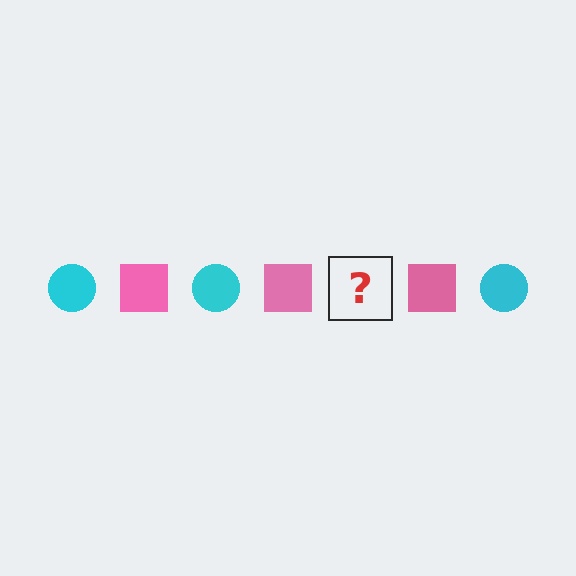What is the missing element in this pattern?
The missing element is a cyan circle.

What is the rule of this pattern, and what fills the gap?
The rule is that the pattern alternates between cyan circle and pink square. The gap should be filled with a cyan circle.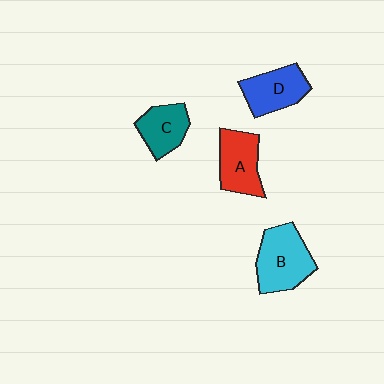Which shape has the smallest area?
Shape C (teal).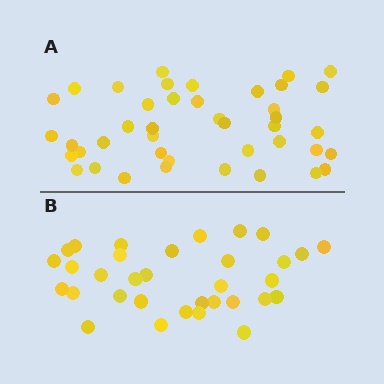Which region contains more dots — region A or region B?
Region A (the top region) has more dots.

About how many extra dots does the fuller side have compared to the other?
Region A has roughly 8 or so more dots than region B.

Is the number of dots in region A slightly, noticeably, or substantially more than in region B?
Region A has noticeably more, but not dramatically so. The ratio is roughly 1.3 to 1.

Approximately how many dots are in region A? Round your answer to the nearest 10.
About 40 dots. (The exact count is 42, which rounds to 40.)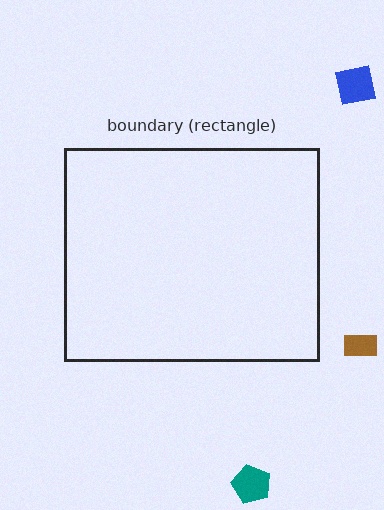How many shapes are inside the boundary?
0 inside, 3 outside.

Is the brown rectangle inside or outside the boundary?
Outside.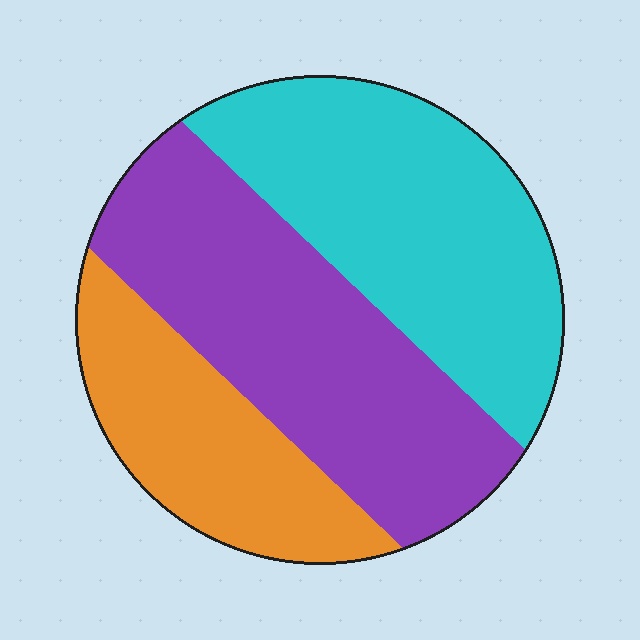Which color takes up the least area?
Orange, at roughly 25%.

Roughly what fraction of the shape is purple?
Purple takes up about two fifths (2/5) of the shape.